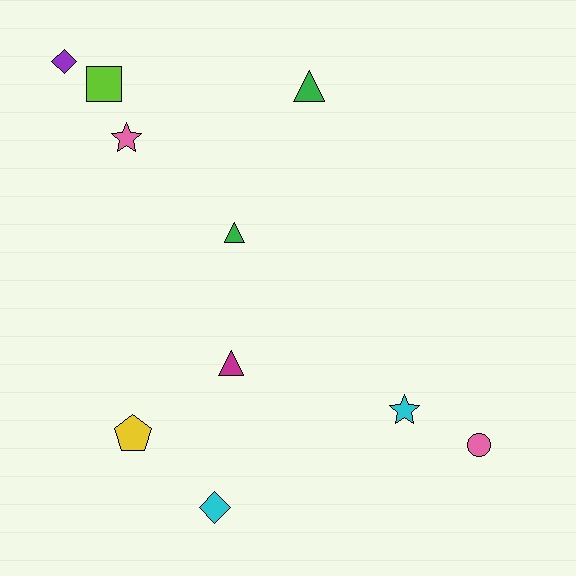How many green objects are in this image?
There are 2 green objects.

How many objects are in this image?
There are 10 objects.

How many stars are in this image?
There are 2 stars.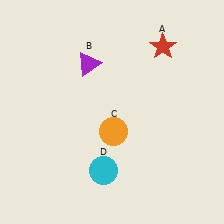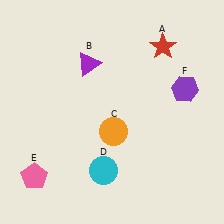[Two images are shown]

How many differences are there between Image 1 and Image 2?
There are 2 differences between the two images.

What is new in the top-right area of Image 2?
A purple hexagon (F) was added in the top-right area of Image 2.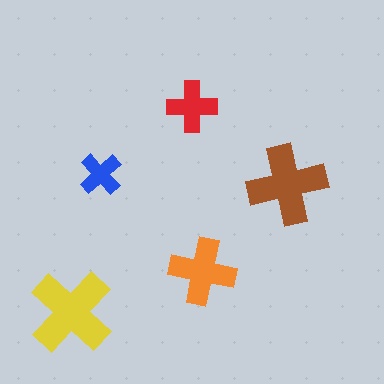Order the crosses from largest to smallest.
the yellow one, the brown one, the orange one, the red one, the blue one.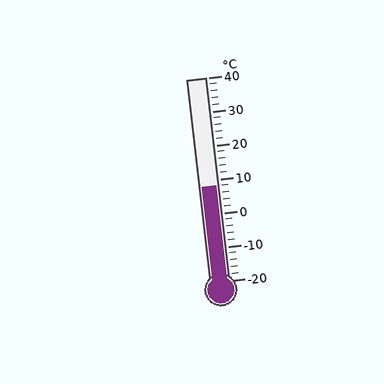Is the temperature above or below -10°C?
The temperature is above -10°C.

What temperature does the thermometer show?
The thermometer shows approximately 8°C.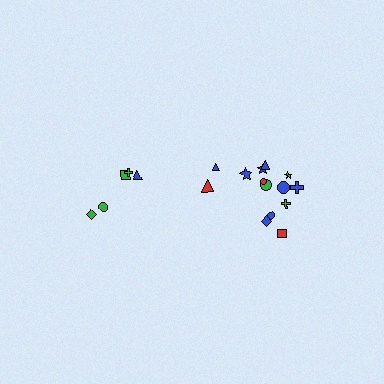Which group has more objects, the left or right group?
The right group.